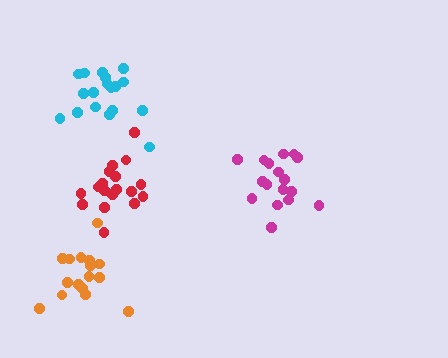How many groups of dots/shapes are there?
There are 4 groups.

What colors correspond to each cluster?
The clusters are colored: orange, cyan, red, magenta.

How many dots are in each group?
Group 1: 16 dots, Group 2: 18 dots, Group 3: 18 dots, Group 4: 17 dots (69 total).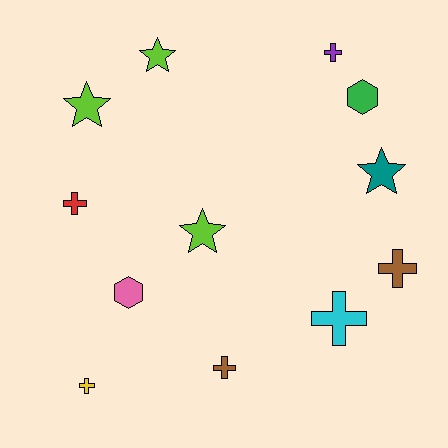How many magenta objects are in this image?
There are no magenta objects.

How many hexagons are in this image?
There are 2 hexagons.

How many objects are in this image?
There are 12 objects.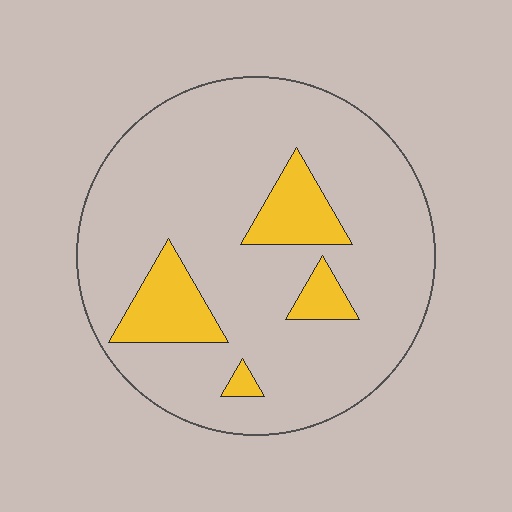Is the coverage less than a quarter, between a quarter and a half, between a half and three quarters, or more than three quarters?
Less than a quarter.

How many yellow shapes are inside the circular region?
4.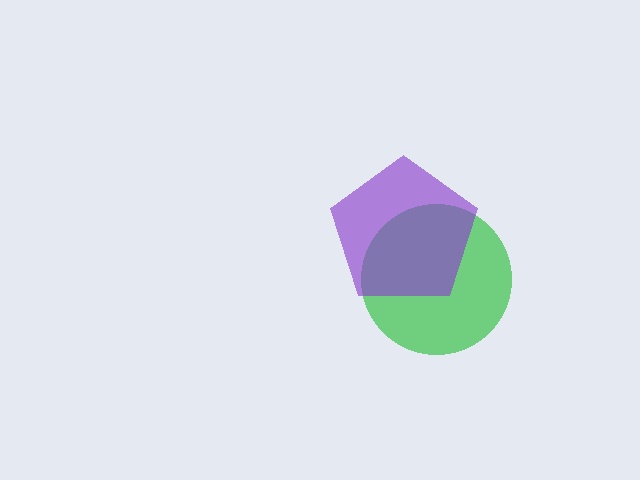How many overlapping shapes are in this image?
There are 2 overlapping shapes in the image.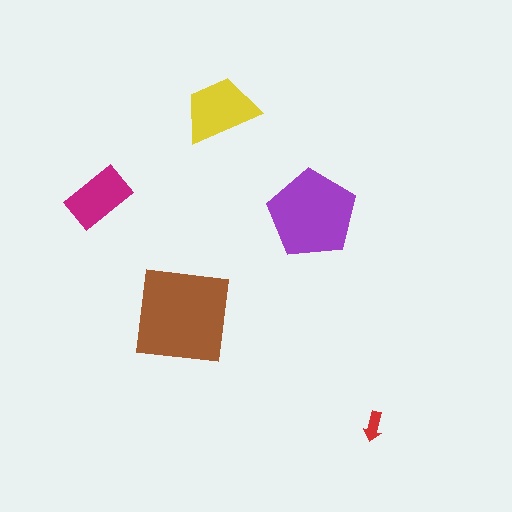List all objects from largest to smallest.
The brown square, the purple pentagon, the yellow trapezoid, the magenta rectangle, the red arrow.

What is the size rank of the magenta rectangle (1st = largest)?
4th.